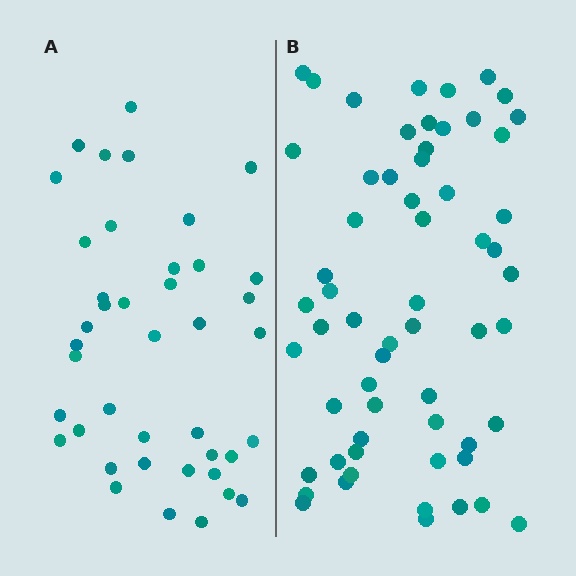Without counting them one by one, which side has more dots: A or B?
Region B (the right region) has more dots.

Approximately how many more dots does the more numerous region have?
Region B has approximately 20 more dots than region A.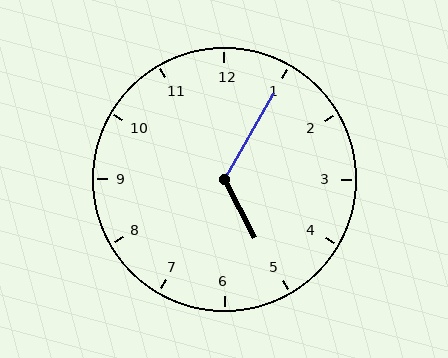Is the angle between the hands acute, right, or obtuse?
It is obtuse.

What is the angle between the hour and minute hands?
Approximately 122 degrees.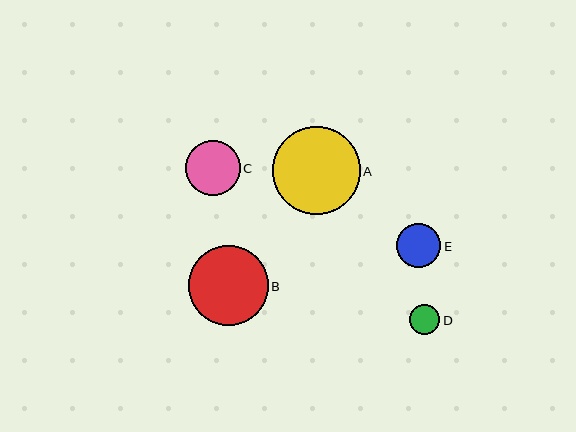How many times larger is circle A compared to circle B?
Circle A is approximately 1.1 times the size of circle B.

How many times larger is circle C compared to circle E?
Circle C is approximately 1.2 times the size of circle E.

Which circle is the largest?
Circle A is the largest with a size of approximately 88 pixels.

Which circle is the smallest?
Circle D is the smallest with a size of approximately 30 pixels.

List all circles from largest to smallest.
From largest to smallest: A, B, C, E, D.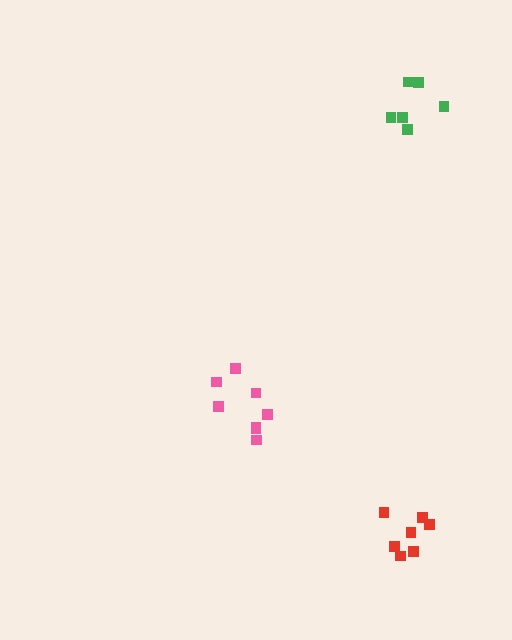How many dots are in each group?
Group 1: 8 dots, Group 2: 6 dots, Group 3: 7 dots (21 total).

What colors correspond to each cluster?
The clusters are colored: pink, green, red.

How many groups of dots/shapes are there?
There are 3 groups.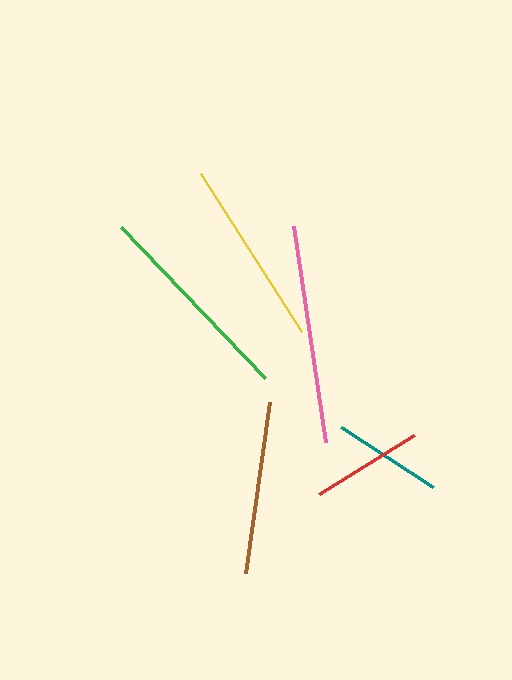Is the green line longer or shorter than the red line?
The green line is longer than the red line.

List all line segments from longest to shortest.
From longest to shortest: pink, green, yellow, brown, red, teal.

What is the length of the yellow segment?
The yellow segment is approximately 188 pixels long.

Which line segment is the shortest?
The teal line is the shortest at approximately 110 pixels.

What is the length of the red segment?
The red segment is approximately 112 pixels long.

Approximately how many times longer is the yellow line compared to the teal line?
The yellow line is approximately 1.7 times the length of the teal line.